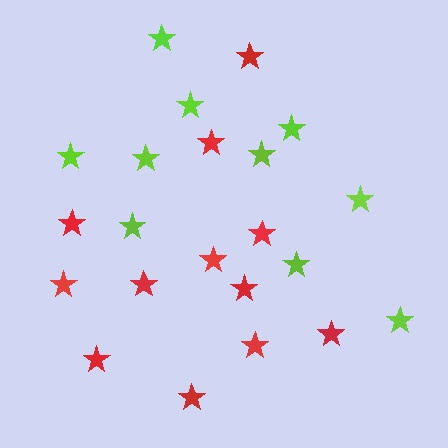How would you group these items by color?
There are 2 groups: one group of red stars (12) and one group of lime stars (10).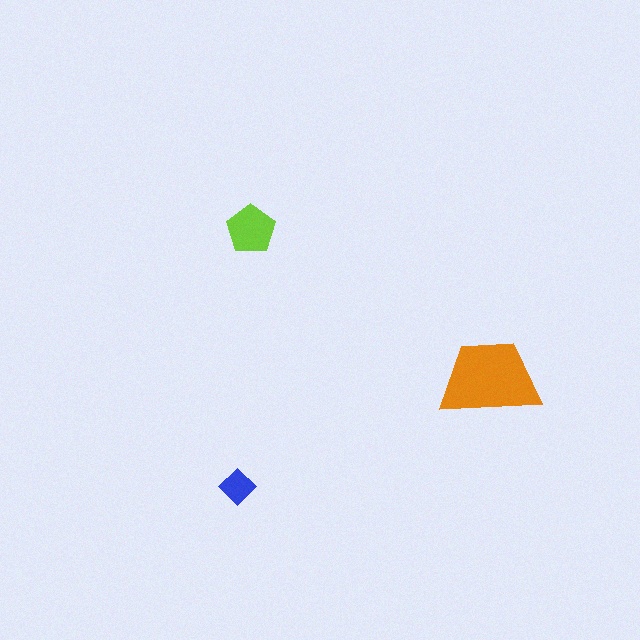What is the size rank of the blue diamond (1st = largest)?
3rd.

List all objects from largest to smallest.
The orange trapezoid, the lime pentagon, the blue diamond.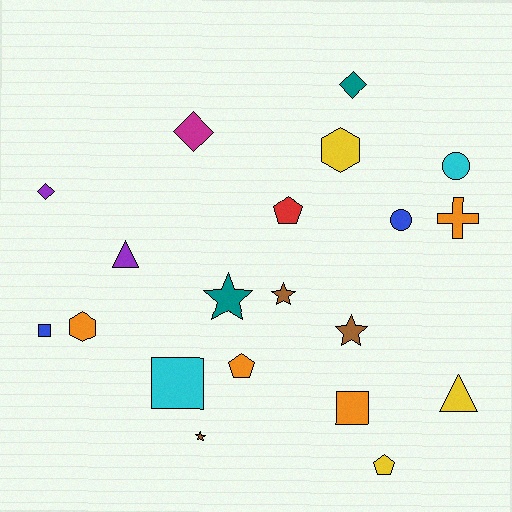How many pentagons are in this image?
There are 3 pentagons.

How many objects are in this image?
There are 20 objects.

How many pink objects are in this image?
There are no pink objects.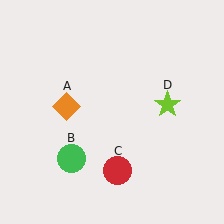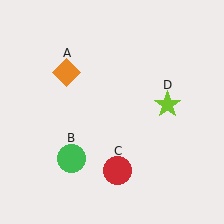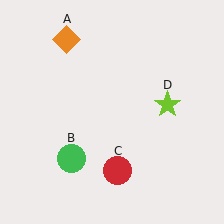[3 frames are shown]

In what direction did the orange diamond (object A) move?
The orange diamond (object A) moved up.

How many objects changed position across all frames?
1 object changed position: orange diamond (object A).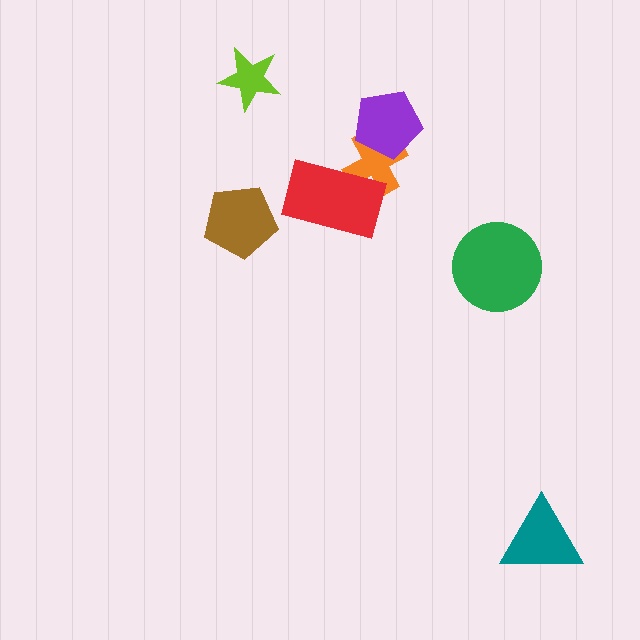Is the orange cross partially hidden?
Yes, it is partially covered by another shape.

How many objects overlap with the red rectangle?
1 object overlaps with the red rectangle.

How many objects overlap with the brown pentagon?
0 objects overlap with the brown pentagon.